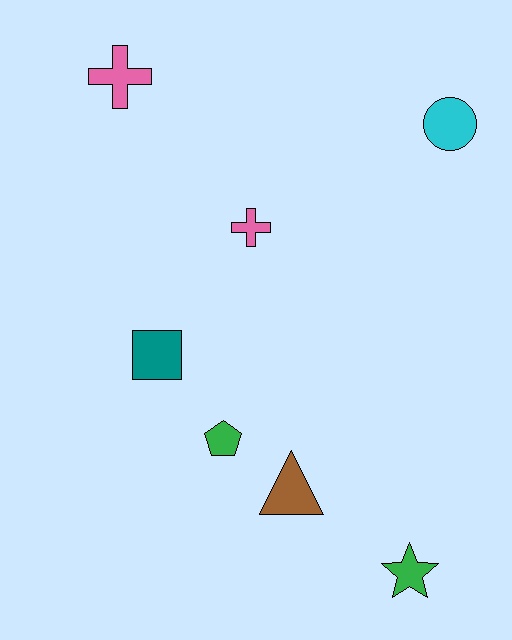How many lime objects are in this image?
There are no lime objects.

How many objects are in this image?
There are 7 objects.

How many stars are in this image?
There is 1 star.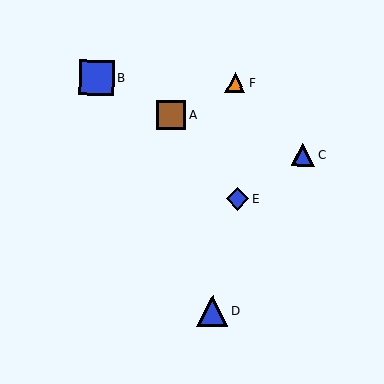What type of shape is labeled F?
Shape F is an orange triangle.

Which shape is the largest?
The blue square (labeled B) is the largest.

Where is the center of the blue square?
The center of the blue square is at (96, 77).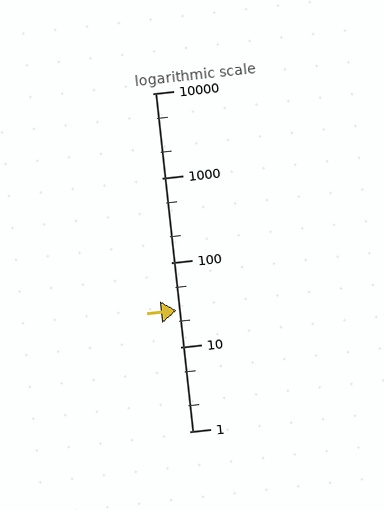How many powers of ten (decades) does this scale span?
The scale spans 4 decades, from 1 to 10000.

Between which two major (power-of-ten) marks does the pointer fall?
The pointer is between 10 and 100.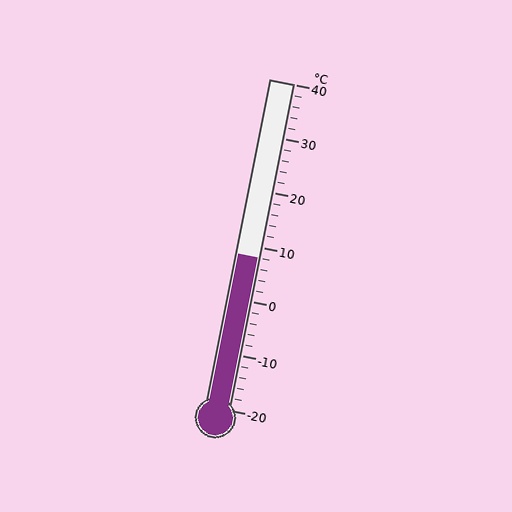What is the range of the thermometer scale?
The thermometer scale ranges from -20°C to 40°C.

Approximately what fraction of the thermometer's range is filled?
The thermometer is filled to approximately 45% of its range.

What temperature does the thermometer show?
The thermometer shows approximately 8°C.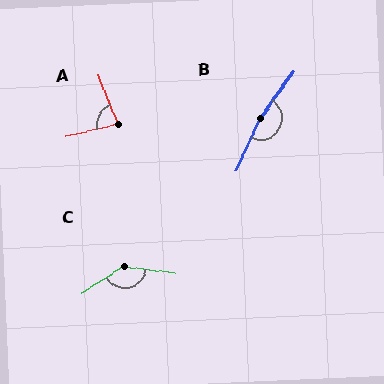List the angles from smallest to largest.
A (82°), C (140°), B (169°).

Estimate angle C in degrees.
Approximately 140 degrees.